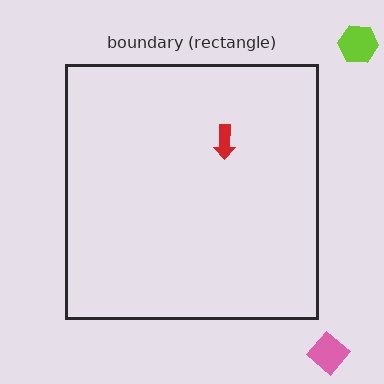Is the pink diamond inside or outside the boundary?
Outside.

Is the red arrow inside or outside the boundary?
Inside.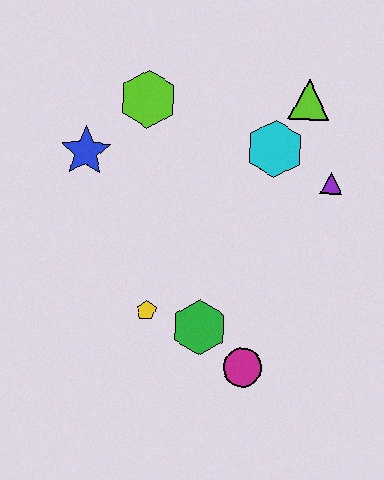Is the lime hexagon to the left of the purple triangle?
Yes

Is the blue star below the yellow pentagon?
No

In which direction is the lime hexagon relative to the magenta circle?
The lime hexagon is above the magenta circle.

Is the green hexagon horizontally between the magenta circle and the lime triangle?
No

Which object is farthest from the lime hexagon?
The magenta circle is farthest from the lime hexagon.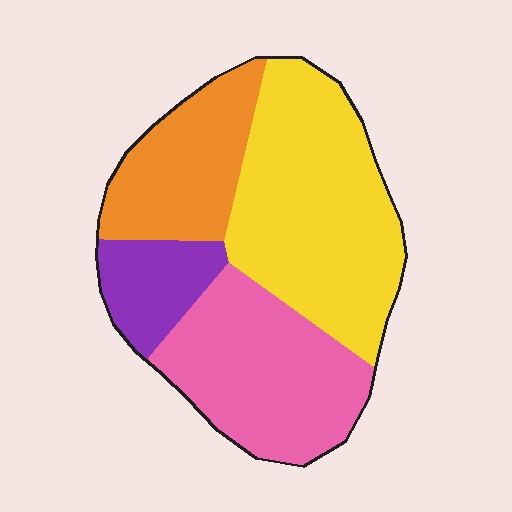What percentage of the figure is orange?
Orange takes up about one fifth (1/5) of the figure.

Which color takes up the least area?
Purple, at roughly 10%.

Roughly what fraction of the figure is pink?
Pink covers around 30% of the figure.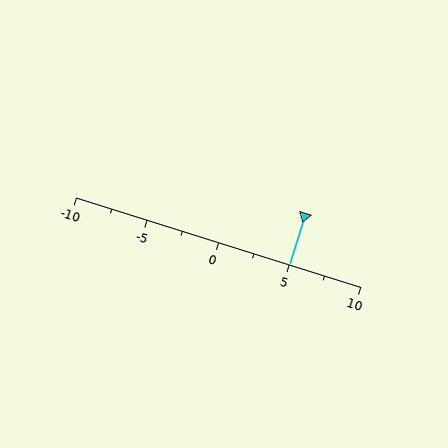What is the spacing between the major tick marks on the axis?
The major ticks are spaced 5 apart.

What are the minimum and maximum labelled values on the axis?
The axis runs from -10 to 10.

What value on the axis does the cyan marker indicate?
The marker indicates approximately 5.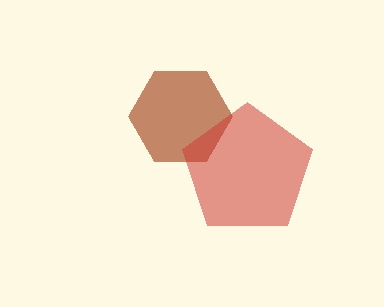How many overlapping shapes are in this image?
There are 2 overlapping shapes in the image.